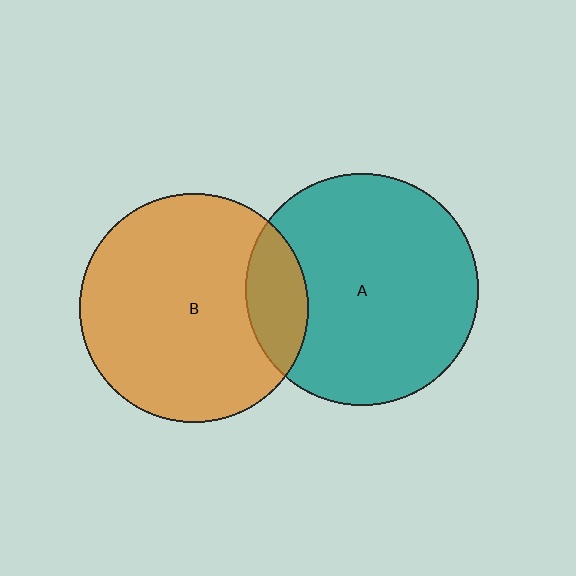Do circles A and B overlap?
Yes.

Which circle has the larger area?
Circle A (teal).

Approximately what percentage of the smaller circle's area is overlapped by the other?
Approximately 15%.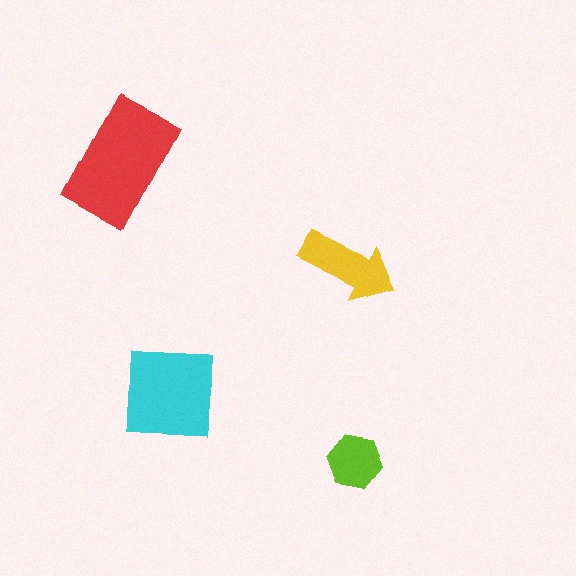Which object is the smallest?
The lime hexagon.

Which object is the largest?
The red rectangle.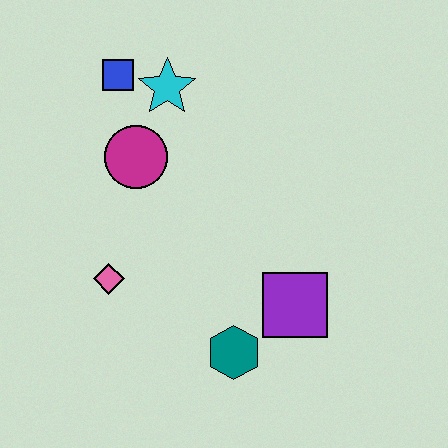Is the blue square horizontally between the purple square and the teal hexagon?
No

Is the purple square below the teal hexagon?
No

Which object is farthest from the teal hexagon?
The blue square is farthest from the teal hexagon.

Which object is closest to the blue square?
The cyan star is closest to the blue square.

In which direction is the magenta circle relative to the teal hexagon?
The magenta circle is above the teal hexagon.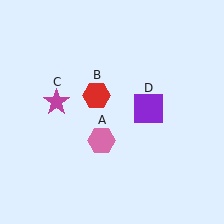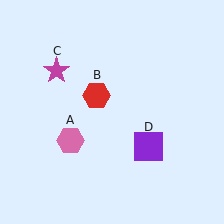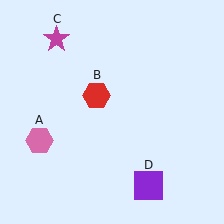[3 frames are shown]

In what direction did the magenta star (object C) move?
The magenta star (object C) moved up.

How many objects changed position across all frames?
3 objects changed position: pink hexagon (object A), magenta star (object C), purple square (object D).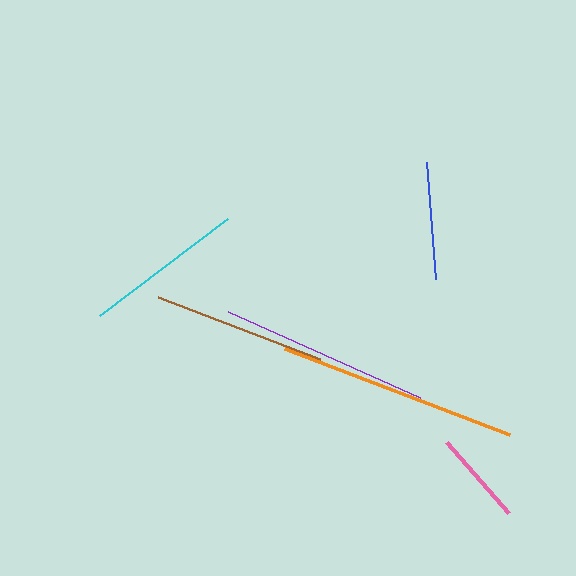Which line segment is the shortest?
The pink line is the shortest at approximately 94 pixels.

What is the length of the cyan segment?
The cyan segment is approximately 160 pixels long.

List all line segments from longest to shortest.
From longest to shortest: orange, purple, brown, cyan, blue, pink.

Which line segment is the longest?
The orange line is the longest at approximately 242 pixels.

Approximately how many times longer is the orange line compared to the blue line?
The orange line is approximately 2.1 times the length of the blue line.